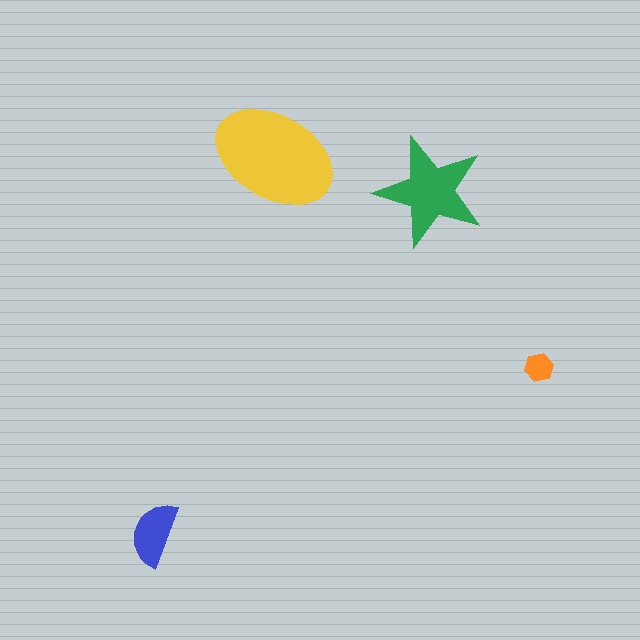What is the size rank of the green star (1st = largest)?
2nd.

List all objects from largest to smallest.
The yellow ellipse, the green star, the blue semicircle, the orange hexagon.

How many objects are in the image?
There are 4 objects in the image.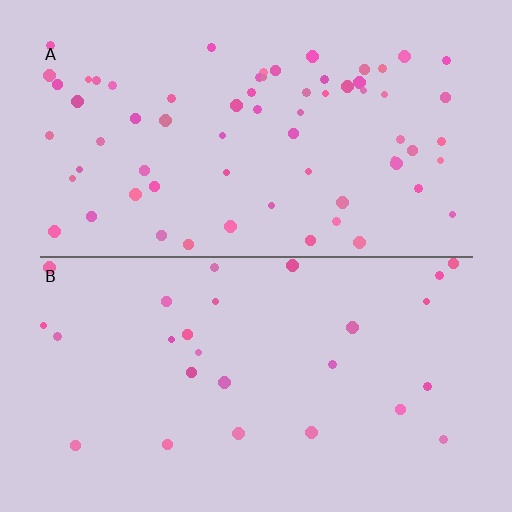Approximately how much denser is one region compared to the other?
Approximately 2.6× — region A over region B.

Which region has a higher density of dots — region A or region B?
A (the top).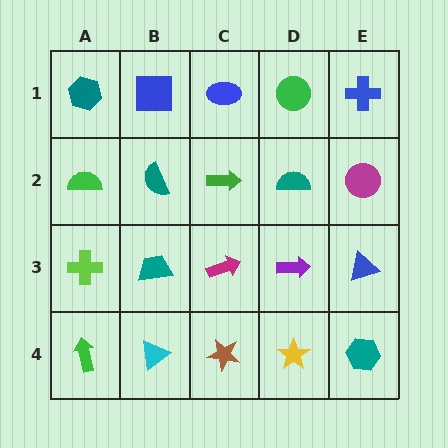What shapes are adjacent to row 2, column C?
A blue ellipse (row 1, column C), a magenta arrow (row 3, column C), a teal semicircle (row 2, column B), a teal semicircle (row 2, column D).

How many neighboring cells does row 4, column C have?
3.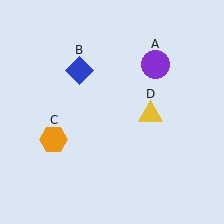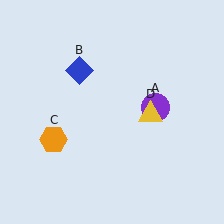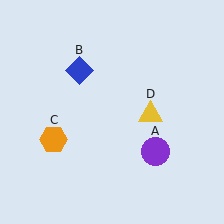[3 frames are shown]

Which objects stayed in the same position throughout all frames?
Blue diamond (object B) and orange hexagon (object C) and yellow triangle (object D) remained stationary.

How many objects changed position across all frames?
1 object changed position: purple circle (object A).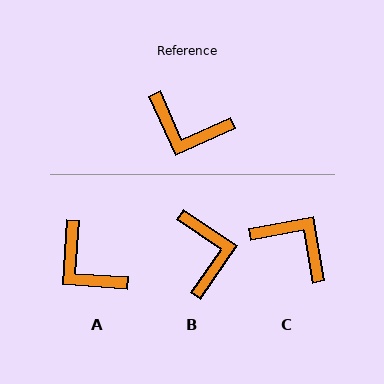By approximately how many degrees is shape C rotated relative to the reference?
Approximately 166 degrees counter-clockwise.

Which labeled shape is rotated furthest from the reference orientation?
C, about 166 degrees away.